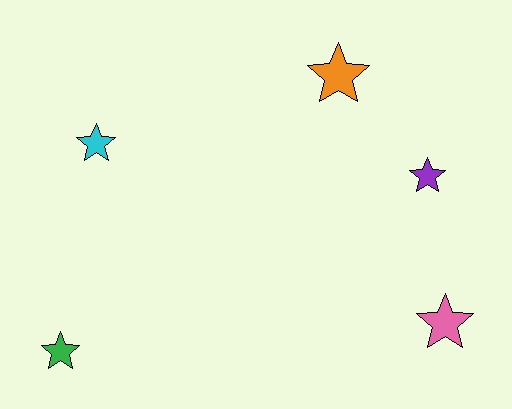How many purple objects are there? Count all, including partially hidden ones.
There is 1 purple object.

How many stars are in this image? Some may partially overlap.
There are 5 stars.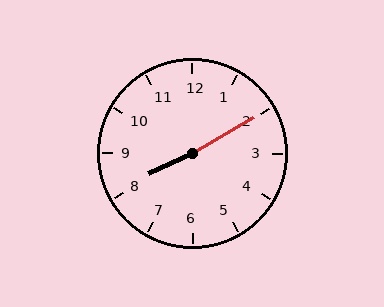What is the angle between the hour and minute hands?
Approximately 175 degrees.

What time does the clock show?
8:10.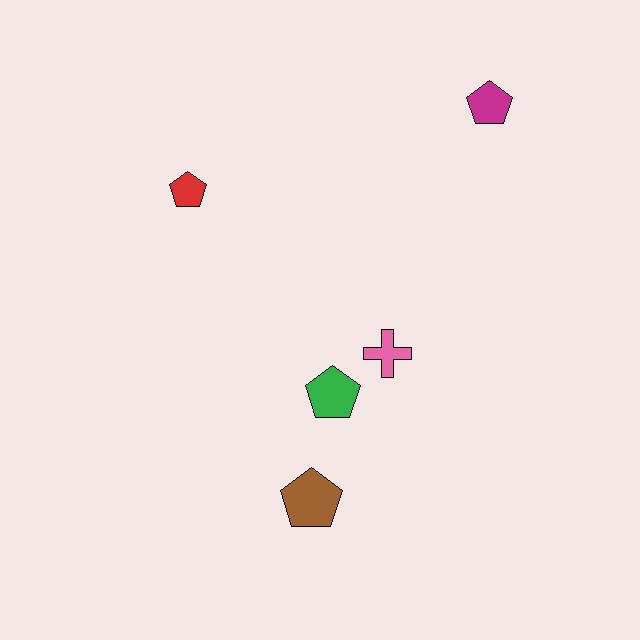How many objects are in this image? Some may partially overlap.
There are 5 objects.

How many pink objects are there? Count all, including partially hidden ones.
There is 1 pink object.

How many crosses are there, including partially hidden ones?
There is 1 cross.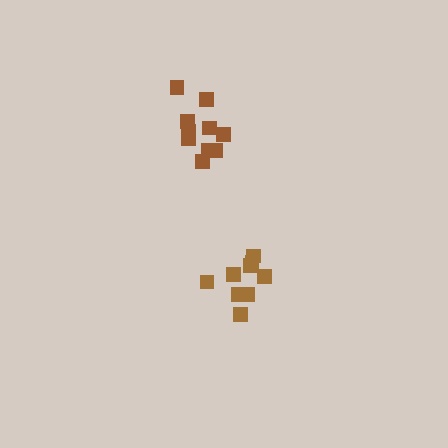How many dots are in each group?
Group 1: 9 dots, Group 2: 10 dots (19 total).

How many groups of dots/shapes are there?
There are 2 groups.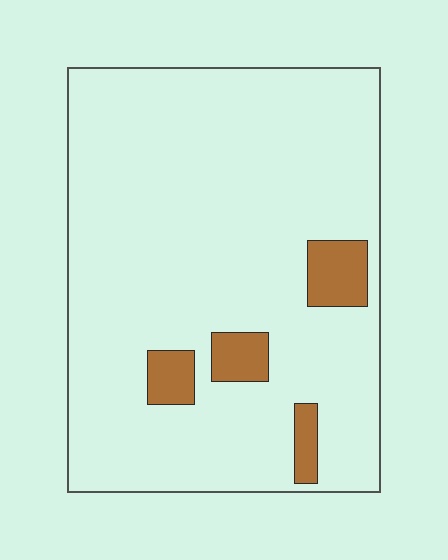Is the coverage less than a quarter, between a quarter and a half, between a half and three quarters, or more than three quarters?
Less than a quarter.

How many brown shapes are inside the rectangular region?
4.